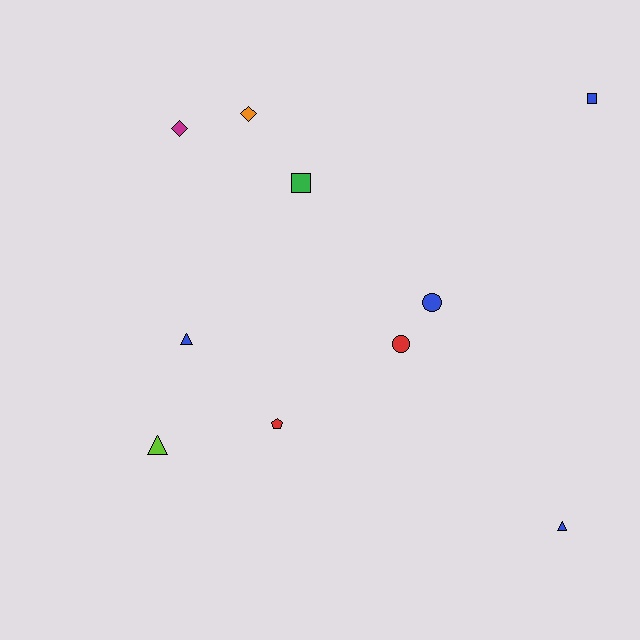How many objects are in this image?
There are 10 objects.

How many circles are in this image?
There are 2 circles.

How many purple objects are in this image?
There are no purple objects.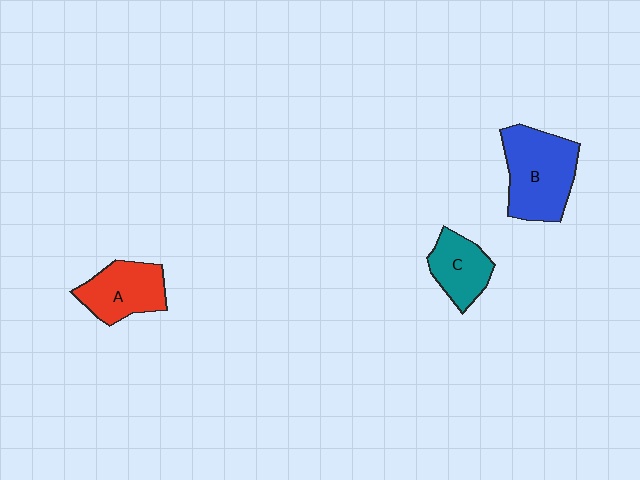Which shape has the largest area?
Shape B (blue).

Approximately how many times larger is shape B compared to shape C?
Approximately 1.7 times.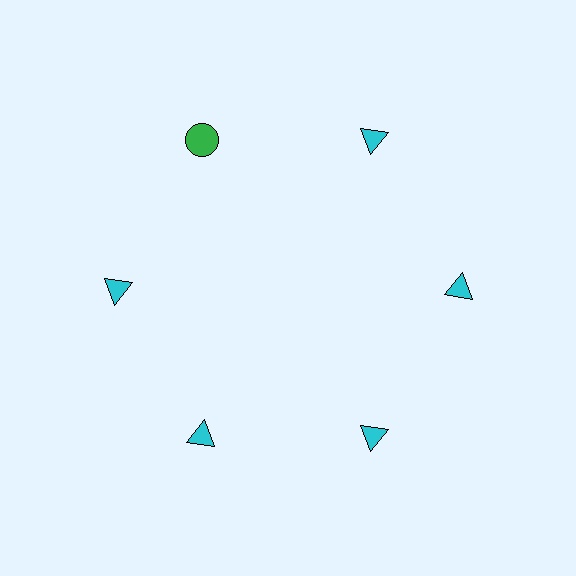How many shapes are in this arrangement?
There are 6 shapes arranged in a ring pattern.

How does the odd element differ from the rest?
It differs in both color (green instead of cyan) and shape (circle instead of triangle).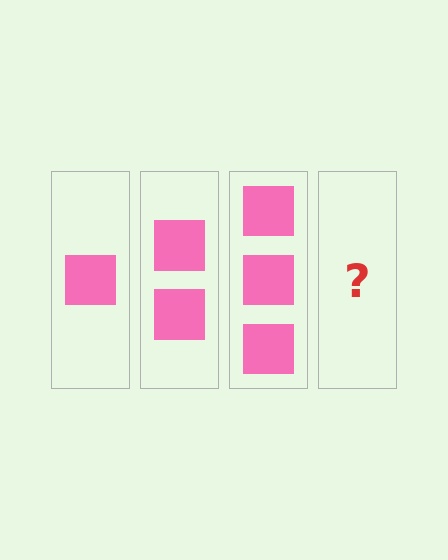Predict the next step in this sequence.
The next step is 4 squares.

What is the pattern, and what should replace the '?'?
The pattern is that each step adds one more square. The '?' should be 4 squares.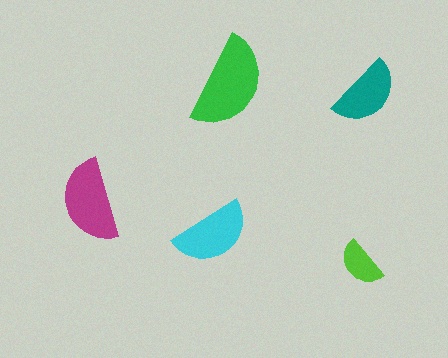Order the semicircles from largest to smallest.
the green one, the magenta one, the cyan one, the teal one, the lime one.